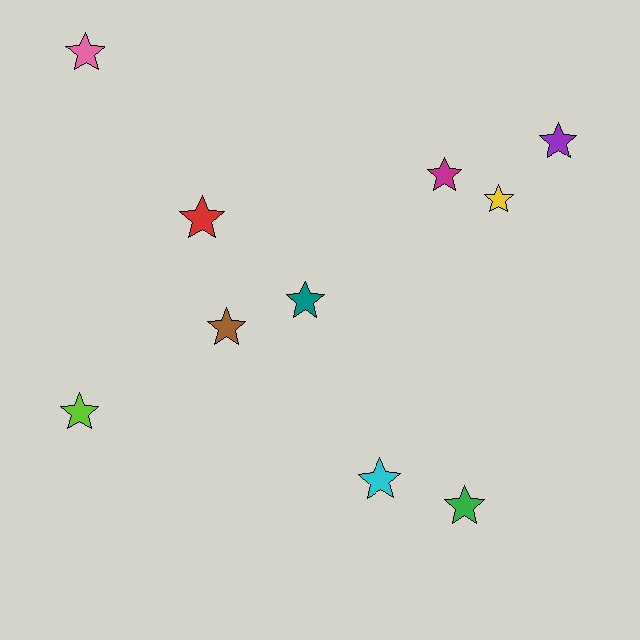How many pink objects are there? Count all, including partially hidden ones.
There is 1 pink object.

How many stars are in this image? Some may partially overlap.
There are 10 stars.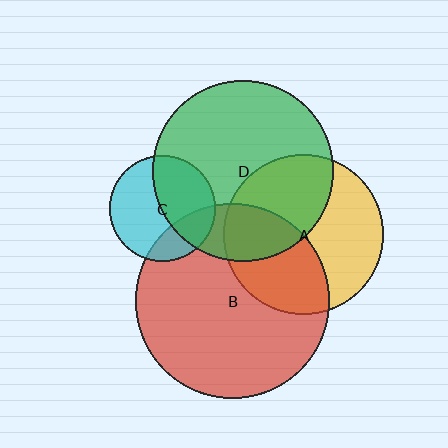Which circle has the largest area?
Circle B (red).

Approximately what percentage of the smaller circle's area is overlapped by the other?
Approximately 45%.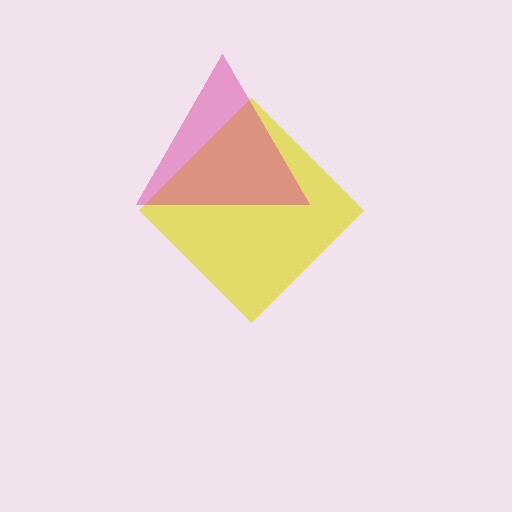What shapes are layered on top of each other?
The layered shapes are: a yellow diamond, a magenta triangle.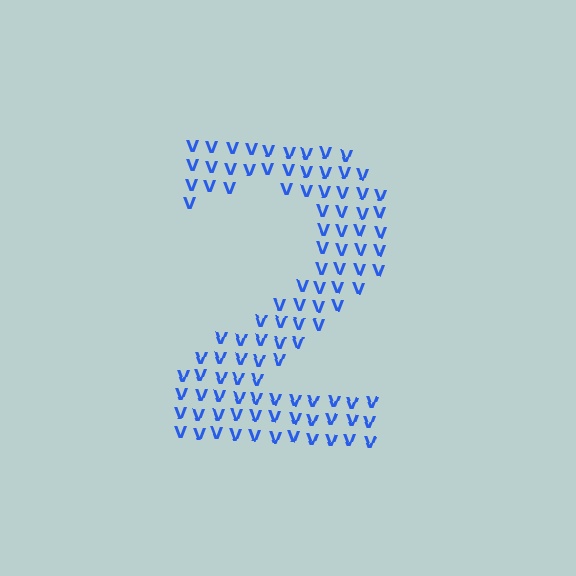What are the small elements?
The small elements are letter V's.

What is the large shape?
The large shape is the digit 2.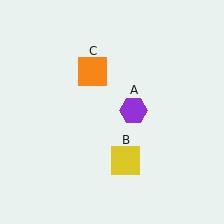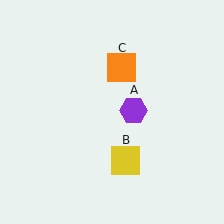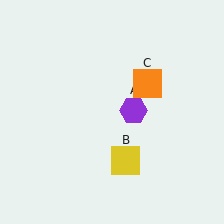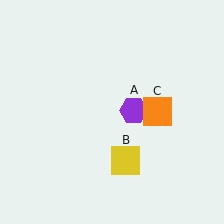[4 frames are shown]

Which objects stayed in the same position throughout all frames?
Purple hexagon (object A) and yellow square (object B) remained stationary.